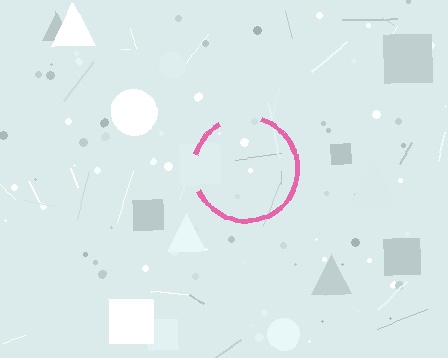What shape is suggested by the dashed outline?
The dashed outline suggests a circle.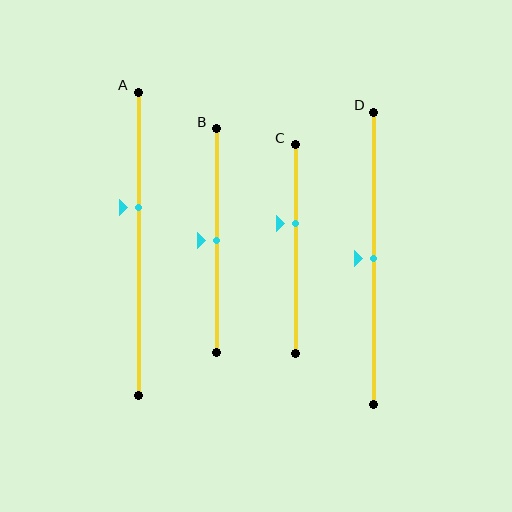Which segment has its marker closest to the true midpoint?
Segment B has its marker closest to the true midpoint.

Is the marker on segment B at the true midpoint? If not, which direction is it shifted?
Yes, the marker on segment B is at the true midpoint.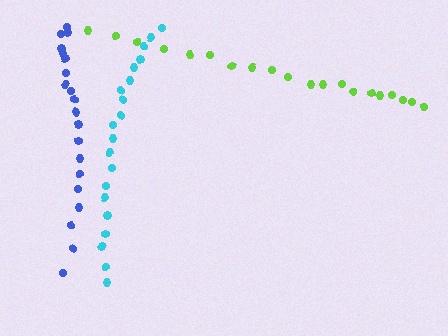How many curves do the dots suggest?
There are 3 distinct paths.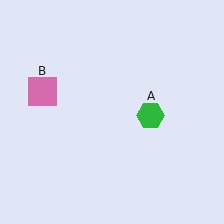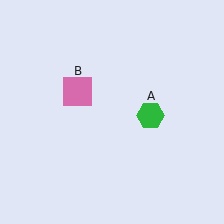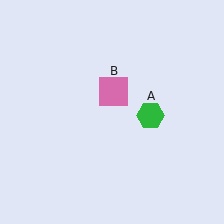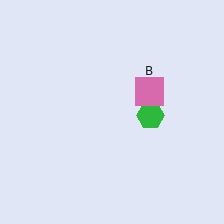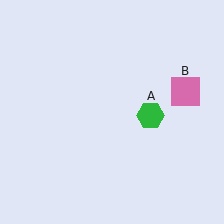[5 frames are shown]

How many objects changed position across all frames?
1 object changed position: pink square (object B).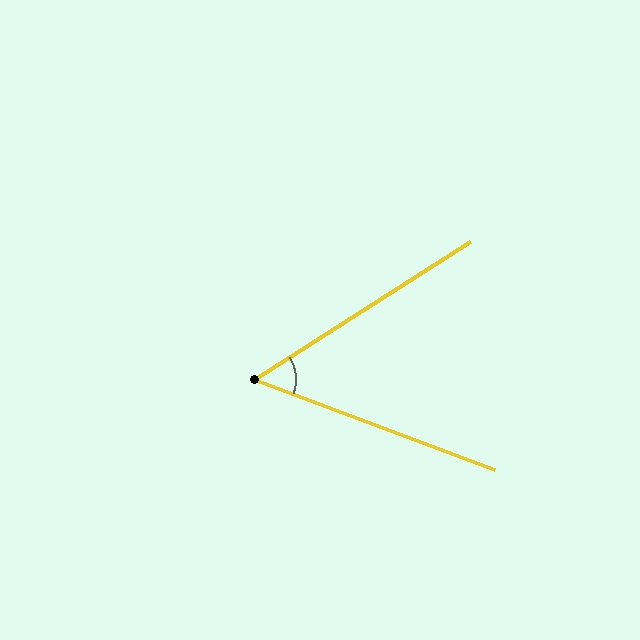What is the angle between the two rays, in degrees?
Approximately 53 degrees.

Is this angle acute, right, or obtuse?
It is acute.